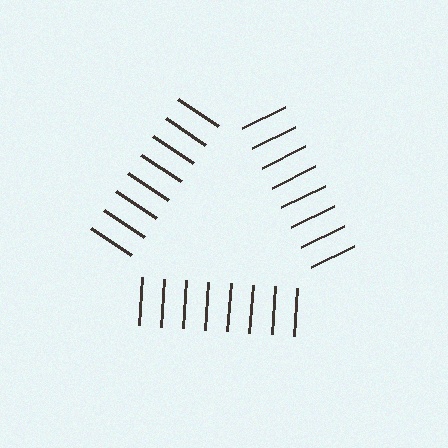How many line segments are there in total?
24 — 8 along each of the 3 edges.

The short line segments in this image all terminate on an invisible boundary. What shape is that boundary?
An illusory triangle — the line segments terminate on its edges but no continuous stroke is drawn.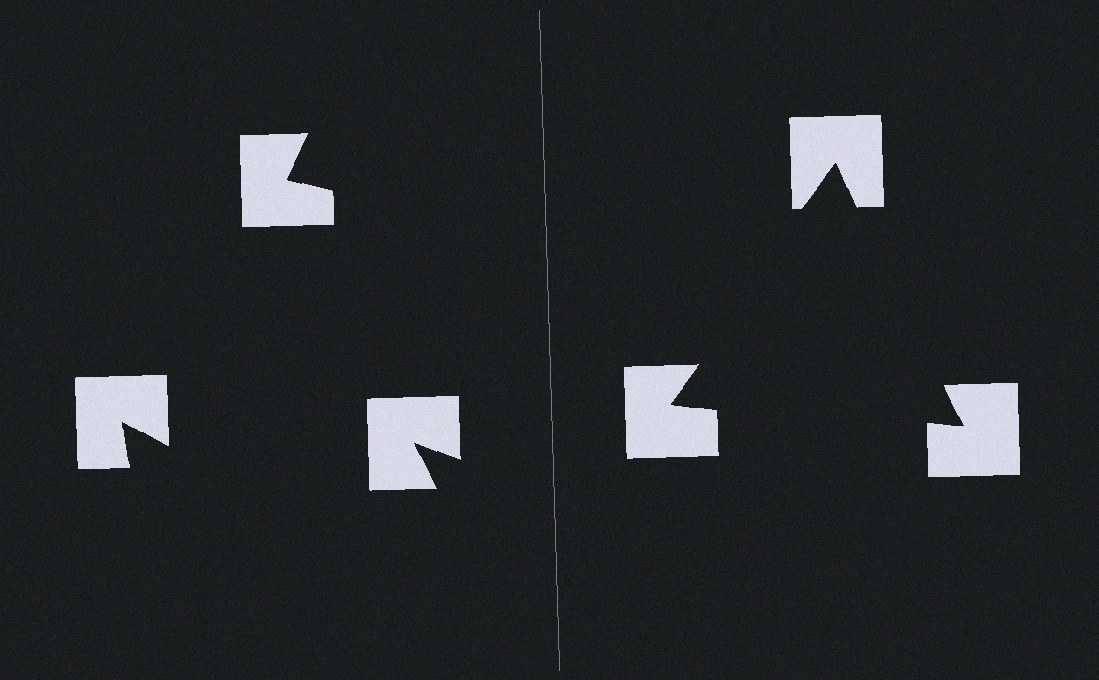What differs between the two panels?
The notched squares are positioned identically on both sides; only the wedge orientations differ. On the right they align to a triangle; on the left they are misaligned.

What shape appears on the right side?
An illusory triangle.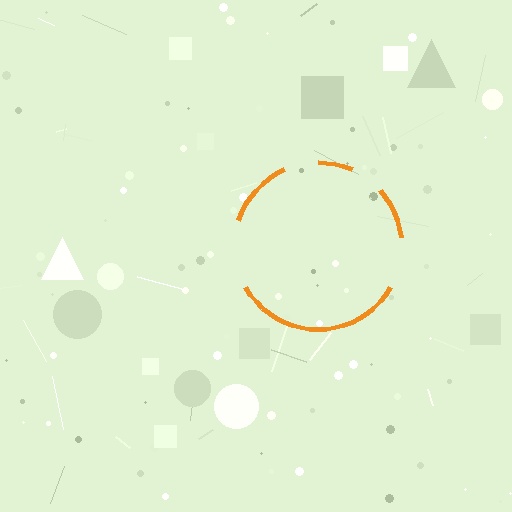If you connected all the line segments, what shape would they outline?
They would outline a circle.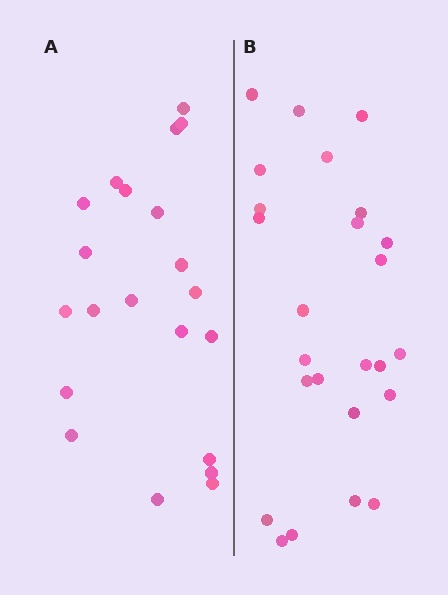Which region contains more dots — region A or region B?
Region B (the right region) has more dots.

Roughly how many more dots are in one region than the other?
Region B has about 4 more dots than region A.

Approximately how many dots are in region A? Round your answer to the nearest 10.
About 20 dots. (The exact count is 21, which rounds to 20.)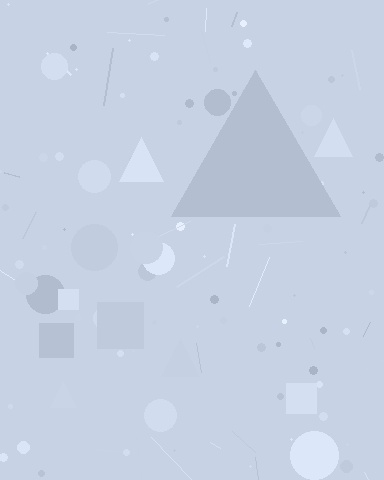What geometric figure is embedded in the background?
A triangle is embedded in the background.